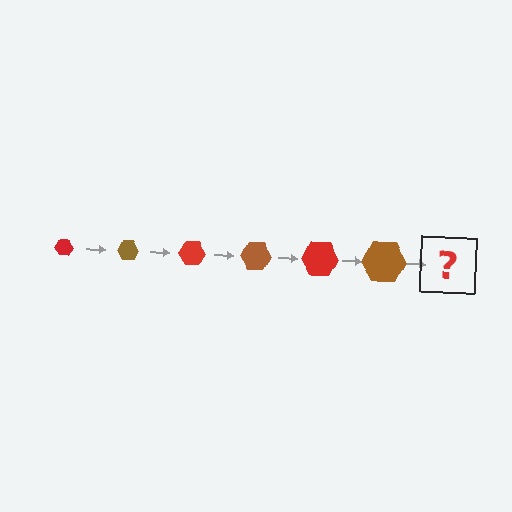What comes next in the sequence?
The next element should be a red hexagon, larger than the previous one.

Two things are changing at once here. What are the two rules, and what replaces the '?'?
The two rules are that the hexagon grows larger each step and the color cycles through red and brown. The '?' should be a red hexagon, larger than the previous one.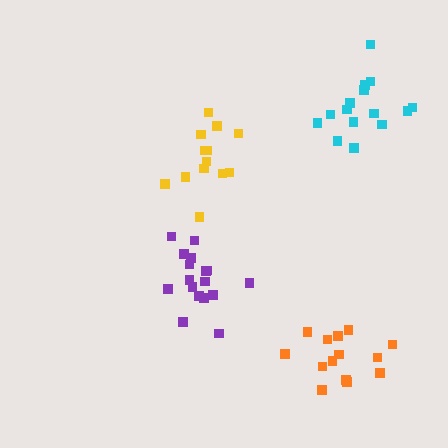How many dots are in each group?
Group 1: 17 dots, Group 2: 14 dots, Group 3: 15 dots, Group 4: 13 dots (59 total).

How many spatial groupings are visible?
There are 4 spatial groupings.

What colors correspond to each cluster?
The clusters are colored: purple, orange, cyan, yellow.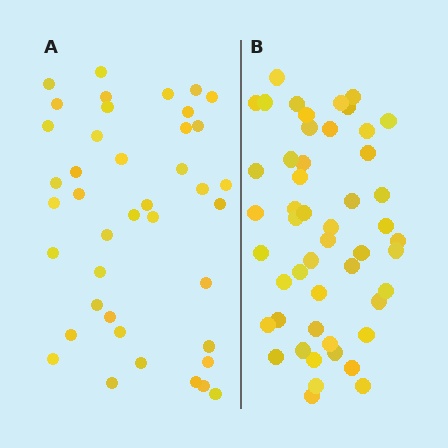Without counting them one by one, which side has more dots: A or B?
Region B (the right region) has more dots.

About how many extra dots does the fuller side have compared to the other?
Region B has roughly 8 or so more dots than region A.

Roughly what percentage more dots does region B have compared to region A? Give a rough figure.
About 20% more.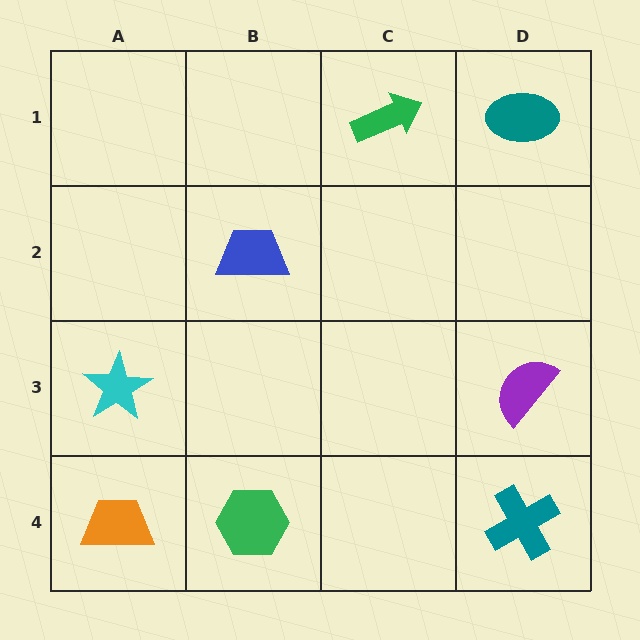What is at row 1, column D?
A teal ellipse.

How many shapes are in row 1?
2 shapes.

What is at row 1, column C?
A green arrow.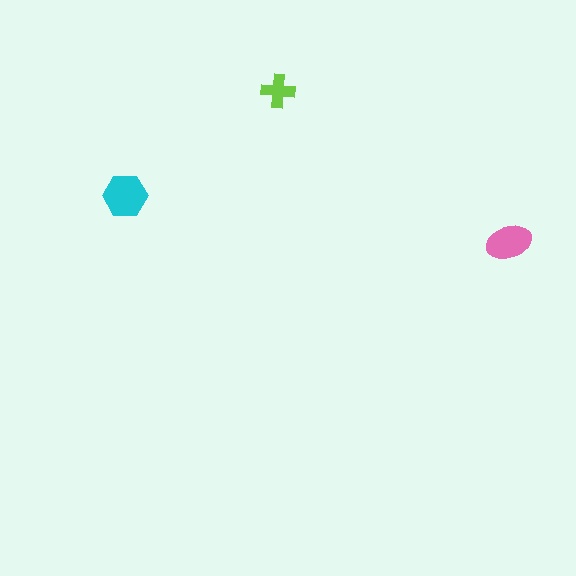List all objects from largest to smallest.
The cyan hexagon, the pink ellipse, the lime cross.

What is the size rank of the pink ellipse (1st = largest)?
2nd.